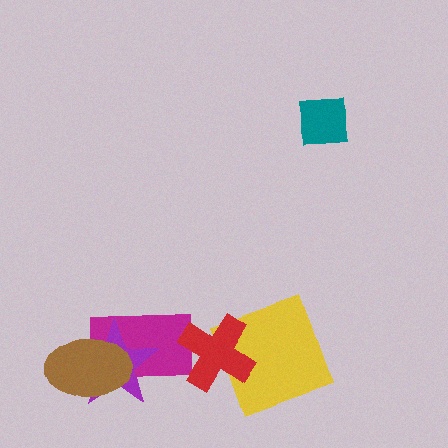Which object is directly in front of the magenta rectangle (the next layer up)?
The purple star is directly in front of the magenta rectangle.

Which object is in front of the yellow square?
The red cross is in front of the yellow square.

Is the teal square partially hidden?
No, no other shape covers it.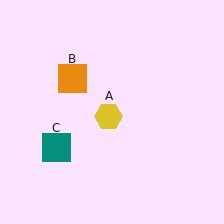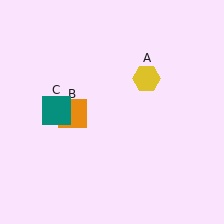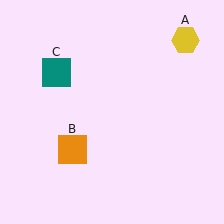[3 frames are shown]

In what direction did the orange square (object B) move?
The orange square (object B) moved down.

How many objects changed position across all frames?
3 objects changed position: yellow hexagon (object A), orange square (object B), teal square (object C).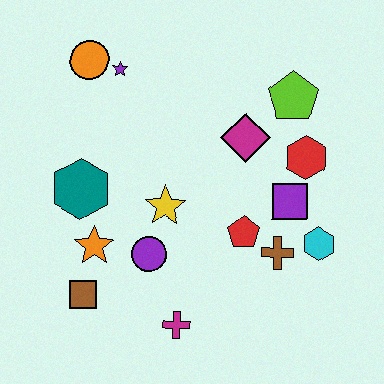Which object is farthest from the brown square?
The lime pentagon is farthest from the brown square.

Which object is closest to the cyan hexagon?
The brown cross is closest to the cyan hexagon.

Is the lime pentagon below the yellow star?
No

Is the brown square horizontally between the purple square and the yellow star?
No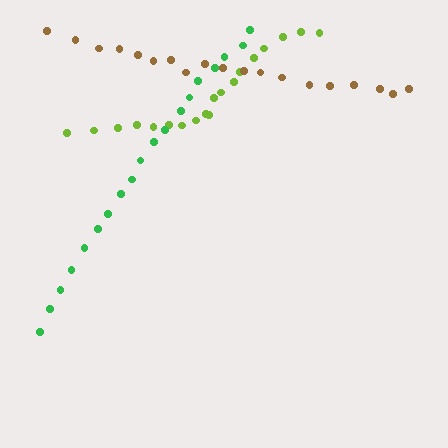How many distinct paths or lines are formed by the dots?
There are 3 distinct paths.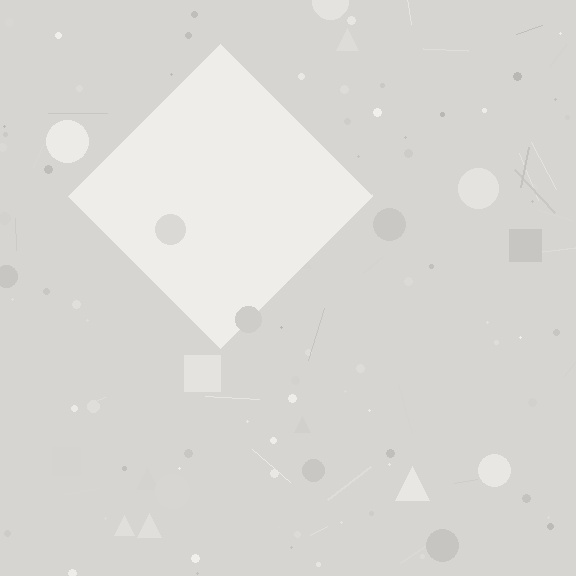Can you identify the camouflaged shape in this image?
The camouflaged shape is a diamond.